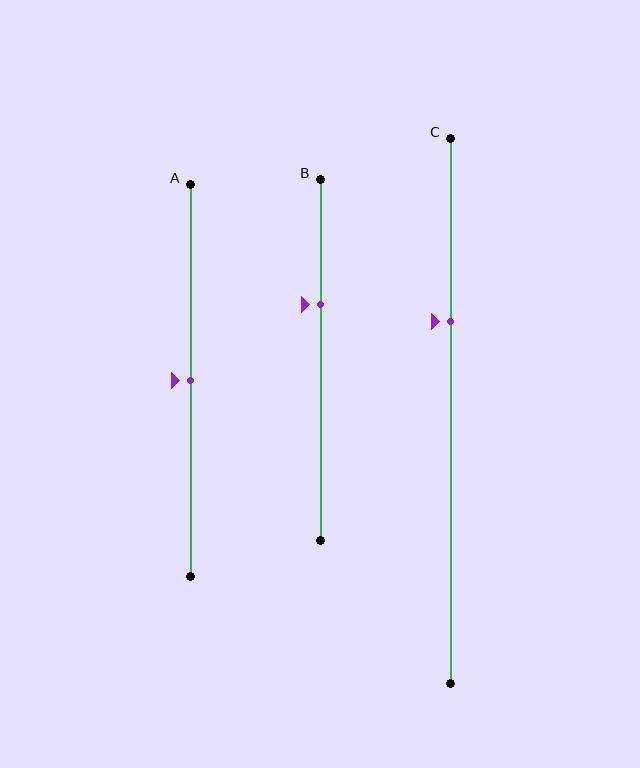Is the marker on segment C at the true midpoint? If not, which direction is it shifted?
No, the marker on segment C is shifted upward by about 16% of the segment length.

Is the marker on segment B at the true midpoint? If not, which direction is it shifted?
No, the marker on segment B is shifted upward by about 15% of the segment length.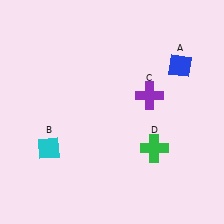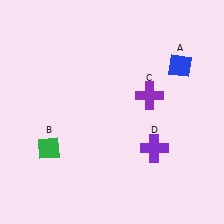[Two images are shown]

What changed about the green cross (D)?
In Image 1, D is green. In Image 2, it changed to purple.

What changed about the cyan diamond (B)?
In Image 1, B is cyan. In Image 2, it changed to green.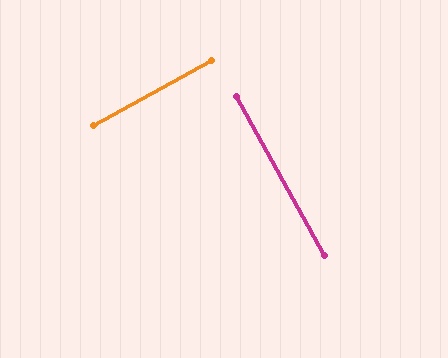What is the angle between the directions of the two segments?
Approximately 90 degrees.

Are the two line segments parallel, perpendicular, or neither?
Perpendicular — they meet at approximately 90°.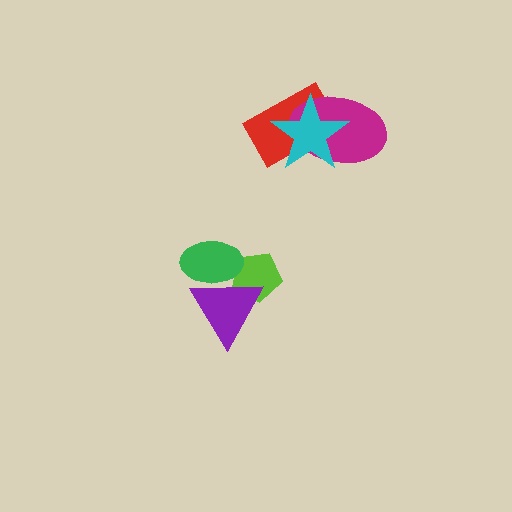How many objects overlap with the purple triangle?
2 objects overlap with the purple triangle.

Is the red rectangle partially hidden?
Yes, it is partially covered by another shape.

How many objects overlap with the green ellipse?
2 objects overlap with the green ellipse.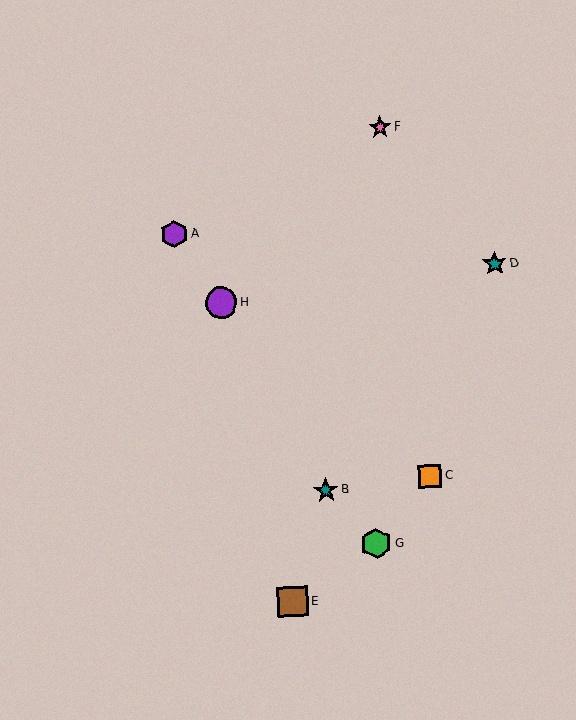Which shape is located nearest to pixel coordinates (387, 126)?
The pink star (labeled F) at (380, 127) is nearest to that location.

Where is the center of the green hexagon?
The center of the green hexagon is at (376, 544).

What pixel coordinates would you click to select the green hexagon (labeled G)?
Click at (376, 544) to select the green hexagon G.